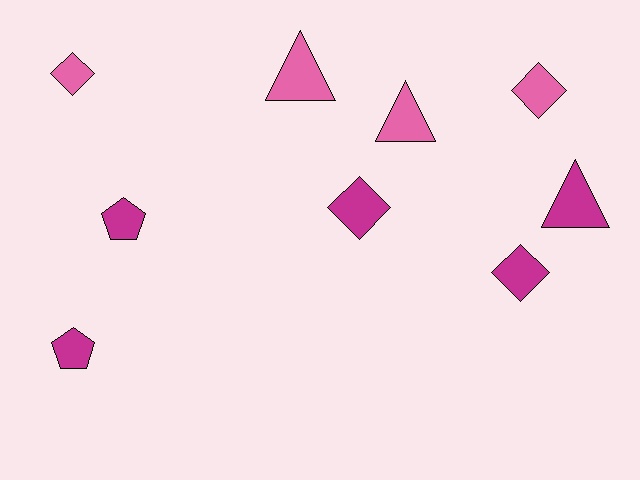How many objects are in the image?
There are 9 objects.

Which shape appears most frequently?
Diamond, with 4 objects.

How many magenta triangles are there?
There is 1 magenta triangle.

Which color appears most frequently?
Magenta, with 5 objects.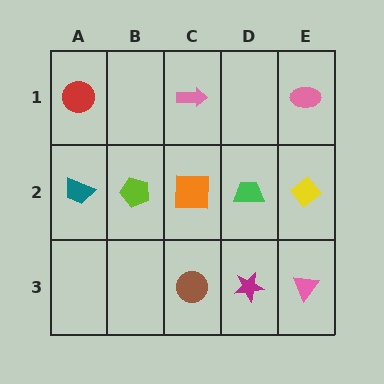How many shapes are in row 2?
5 shapes.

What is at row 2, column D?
A green trapezoid.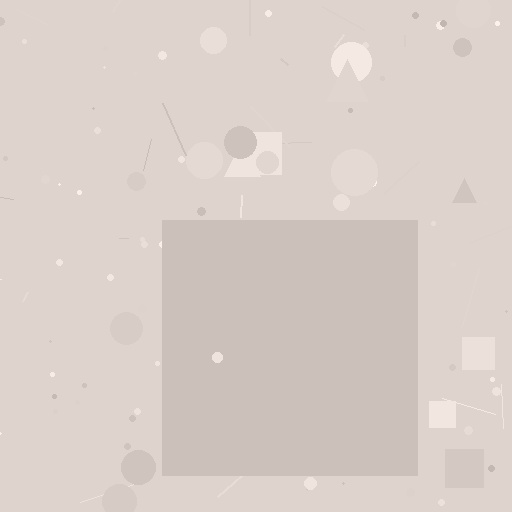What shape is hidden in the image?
A square is hidden in the image.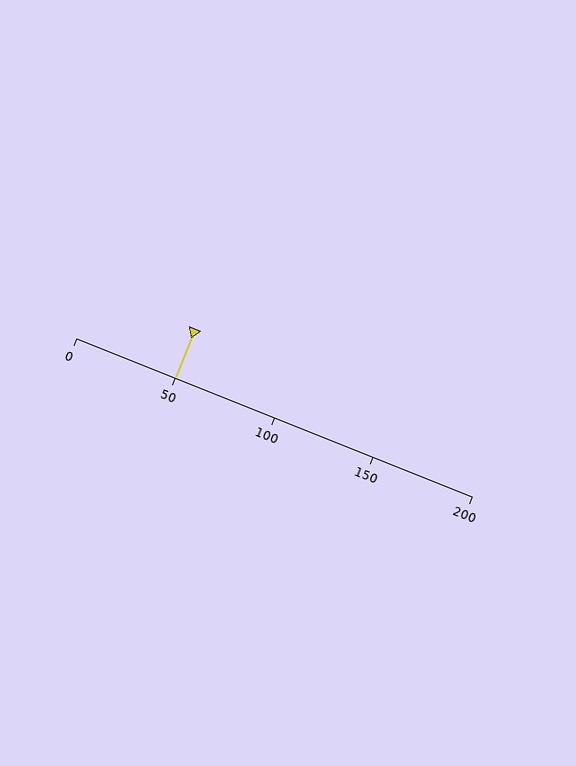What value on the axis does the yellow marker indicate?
The marker indicates approximately 50.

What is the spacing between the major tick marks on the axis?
The major ticks are spaced 50 apart.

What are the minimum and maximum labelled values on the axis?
The axis runs from 0 to 200.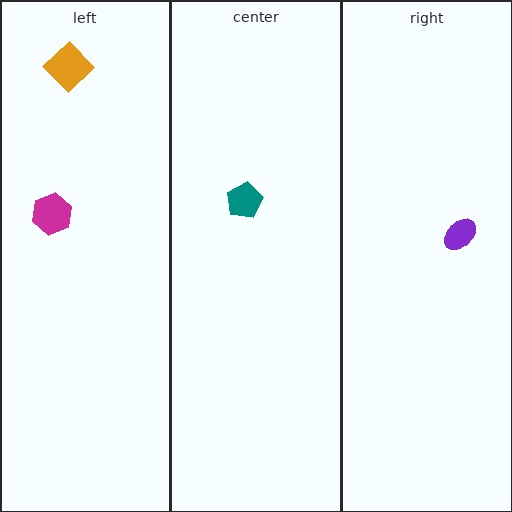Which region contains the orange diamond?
The left region.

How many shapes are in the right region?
1.